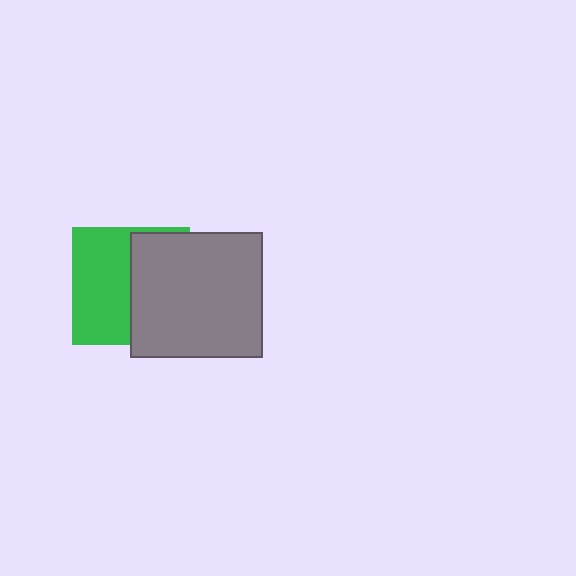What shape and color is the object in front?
The object in front is a gray rectangle.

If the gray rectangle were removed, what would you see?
You would see the complete green square.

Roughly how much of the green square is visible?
About half of it is visible (roughly 51%).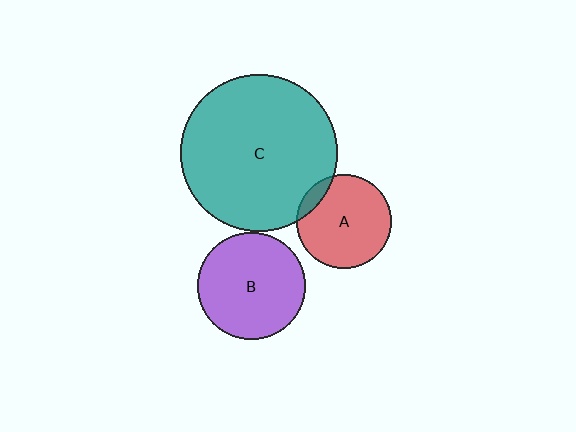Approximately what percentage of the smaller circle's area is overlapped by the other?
Approximately 10%.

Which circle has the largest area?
Circle C (teal).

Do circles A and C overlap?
Yes.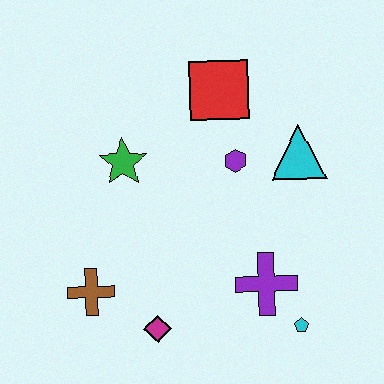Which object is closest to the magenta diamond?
The brown cross is closest to the magenta diamond.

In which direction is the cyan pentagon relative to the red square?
The cyan pentagon is below the red square.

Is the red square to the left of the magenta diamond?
No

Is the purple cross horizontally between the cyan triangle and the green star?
Yes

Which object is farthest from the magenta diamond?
The red square is farthest from the magenta diamond.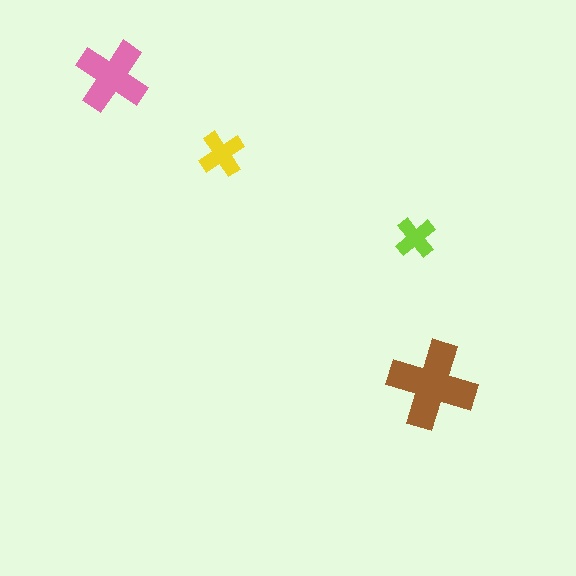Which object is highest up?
The pink cross is topmost.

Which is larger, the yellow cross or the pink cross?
The pink one.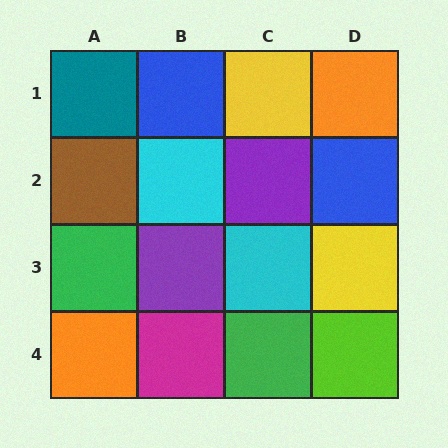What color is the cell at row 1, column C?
Yellow.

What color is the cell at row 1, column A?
Teal.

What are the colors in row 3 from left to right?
Green, purple, cyan, yellow.